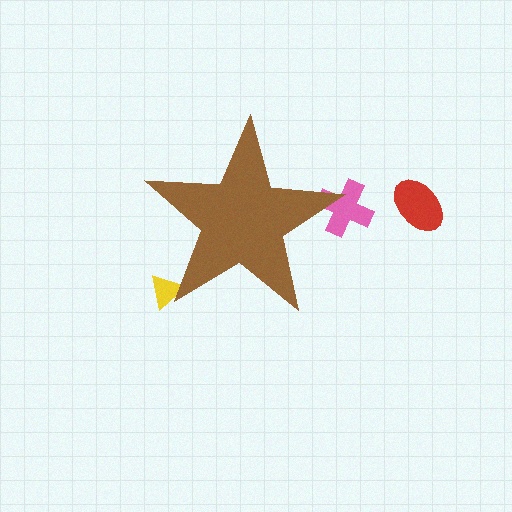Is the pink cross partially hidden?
Yes, the pink cross is partially hidden behind the brown star.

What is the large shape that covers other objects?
A brown star.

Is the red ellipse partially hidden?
No, the red ellipse is fully visible.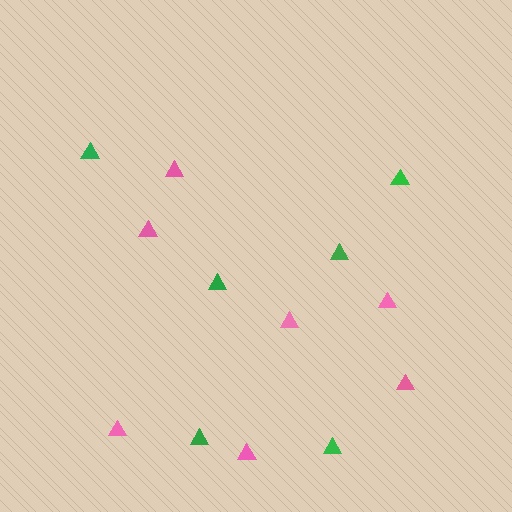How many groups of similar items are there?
There are 2 groups: one group of pink triangles (7) and one group of green triangles (6).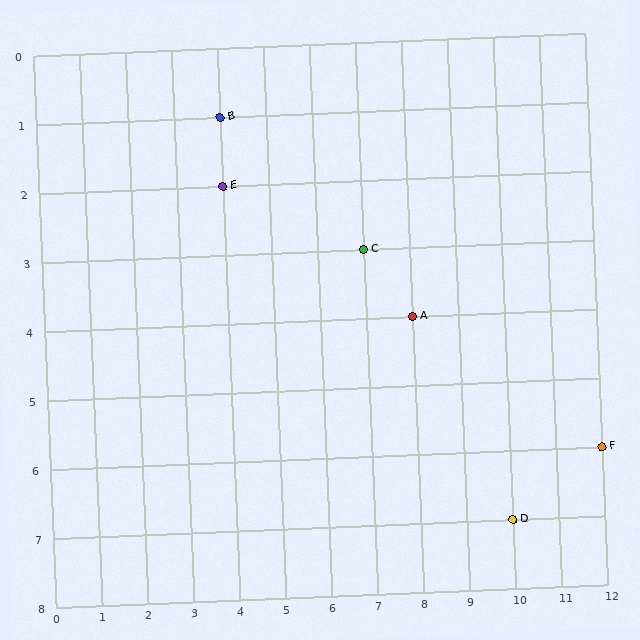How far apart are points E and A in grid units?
Points E and A are 4 columns and 2 rows apart (about 4.5 grid units diagonally).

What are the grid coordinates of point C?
Point C is at grid coordinates (7, 3).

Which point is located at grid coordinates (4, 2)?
Point E is at (4, 2).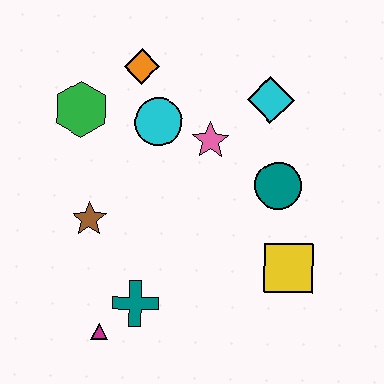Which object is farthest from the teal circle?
The magenta triangle is farthest from the teal circle.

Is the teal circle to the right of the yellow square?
No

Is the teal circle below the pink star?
Yes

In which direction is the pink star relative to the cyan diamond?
The pink star is to the left of the cyan diamond.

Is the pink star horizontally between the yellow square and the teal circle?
No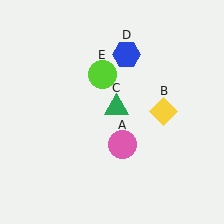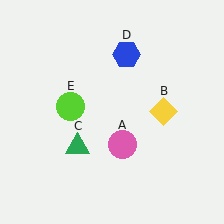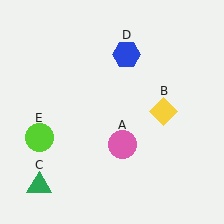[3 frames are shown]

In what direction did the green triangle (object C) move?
The green triangle (object C) moved down and to the left.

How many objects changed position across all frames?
2 objects changed position: green triangle (object C), lime circle (object E).